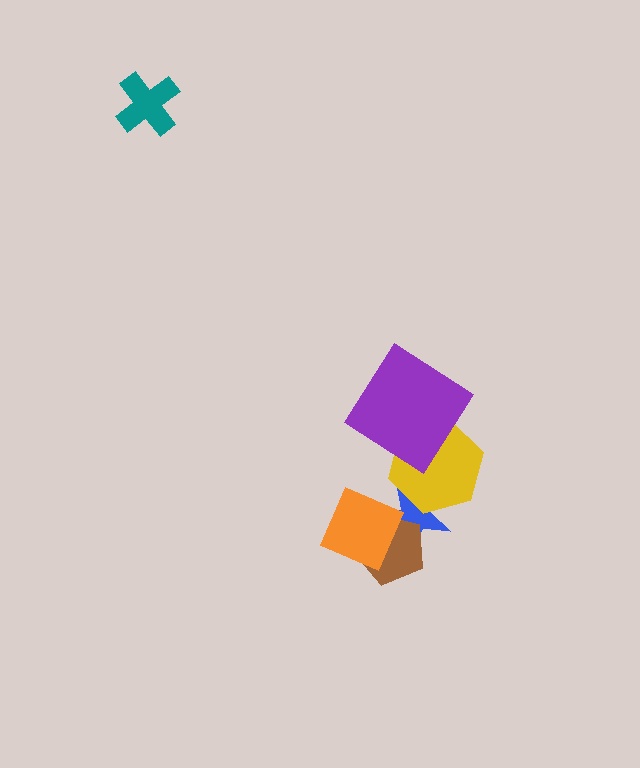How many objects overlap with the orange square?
2 objects overlap with the orange square.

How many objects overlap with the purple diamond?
1 object overlaps with the purple diamond.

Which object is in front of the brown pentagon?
The orange square is in front of the brown pentagon.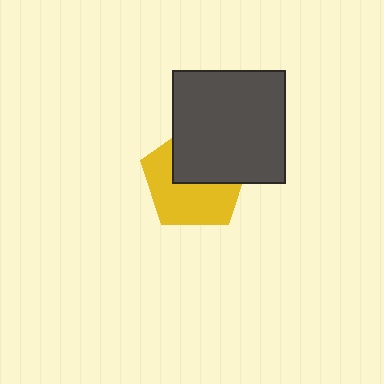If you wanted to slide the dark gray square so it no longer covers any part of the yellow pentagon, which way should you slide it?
Slide it toward the upper-right — that is the most direct way to separate the two shapes.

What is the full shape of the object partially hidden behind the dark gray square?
The partially hidden object is a yellow pentagon.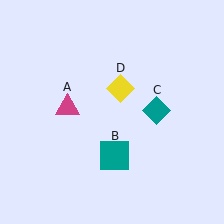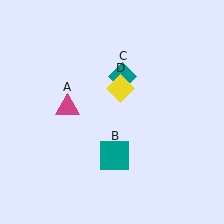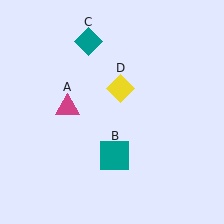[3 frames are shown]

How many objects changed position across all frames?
1 object changed position: teal diamond (object C).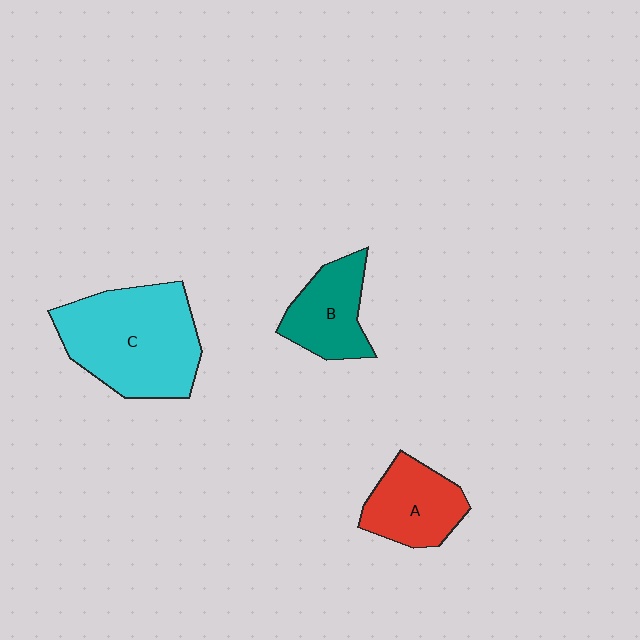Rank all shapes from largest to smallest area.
From largest to smallest: C (cyan), A (red), B (teal).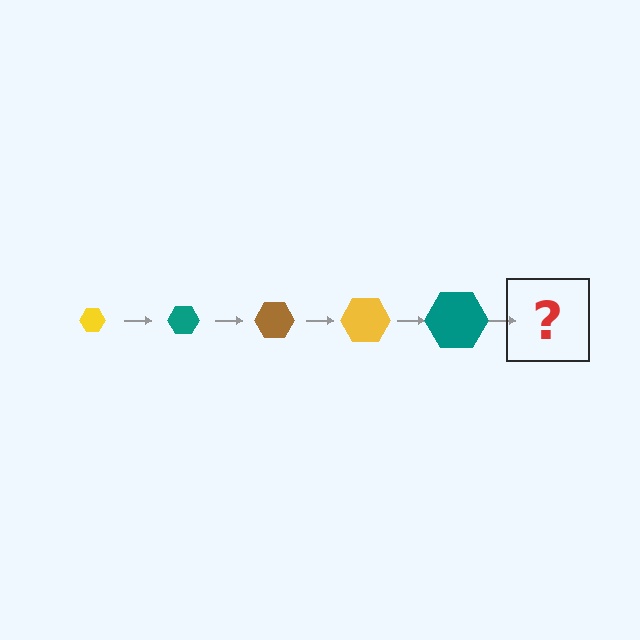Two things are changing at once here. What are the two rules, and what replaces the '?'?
The two rules are that the hexagon grows larger each step and the color cycles through yellow, teal, and brown. The '?' should be a brown hexagon, larger than the previous one.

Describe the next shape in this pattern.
It should be a brown hexagon, larger than the previous one.